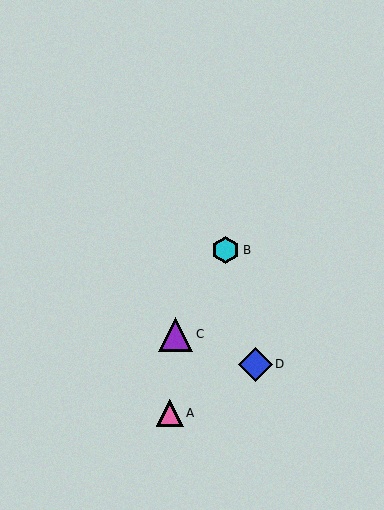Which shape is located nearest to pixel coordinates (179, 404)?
The pink triangle (labeled A) at (170, 413) is nearest to that location.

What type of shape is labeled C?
Shape C is a purple triangle.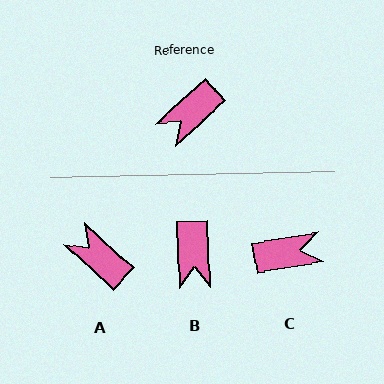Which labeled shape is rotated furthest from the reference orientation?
C, about 148 degrees away.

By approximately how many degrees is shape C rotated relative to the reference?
Approximately 148 degrees counter-clockwise.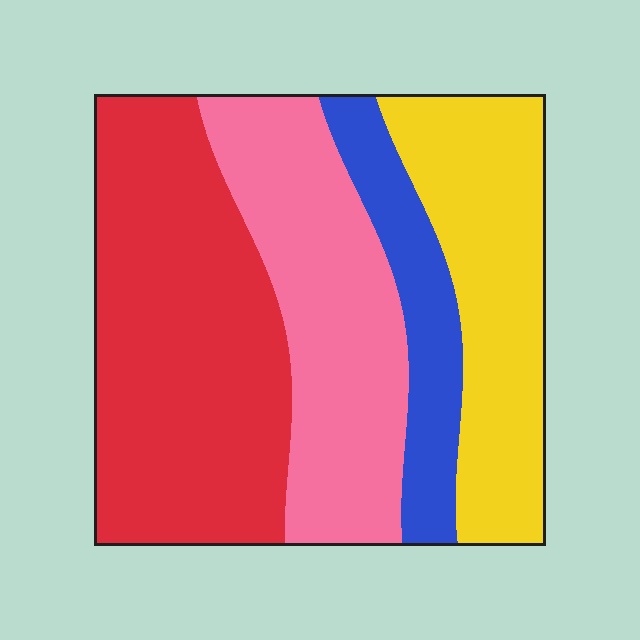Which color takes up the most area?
Red, at roughly 35%.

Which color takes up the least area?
Blue, at roughly 10%.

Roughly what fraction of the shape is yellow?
Yellow takes up about one quarter (1/4) of the shape.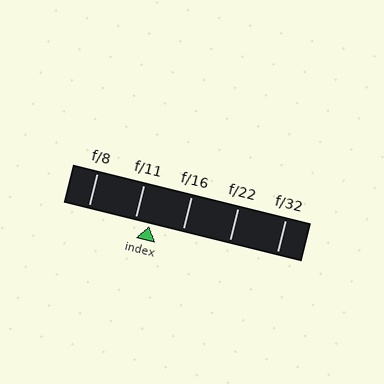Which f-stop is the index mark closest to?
The index mark is closest to f/11.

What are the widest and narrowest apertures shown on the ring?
The widest aperture shown is f/8 and the narrowest is f/32.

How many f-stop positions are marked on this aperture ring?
There are 5 f-stop positions marked.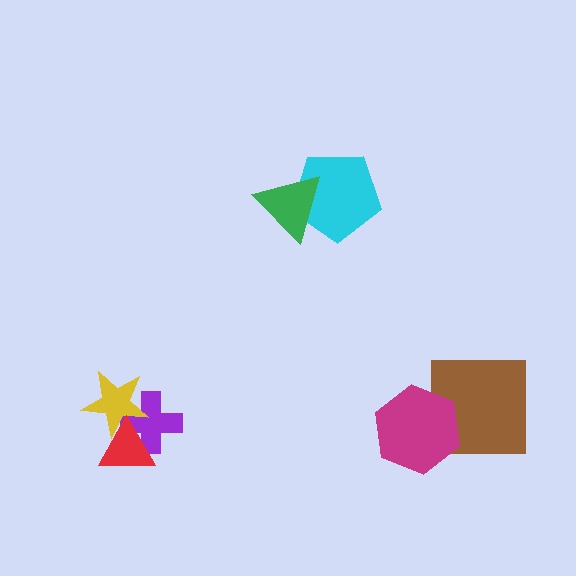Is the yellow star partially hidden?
Yes, it is partially covered by another shape.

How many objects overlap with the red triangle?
2 objects overlap with the red triangle.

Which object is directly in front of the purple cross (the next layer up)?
The yellow star is directly in front of the purple cross.